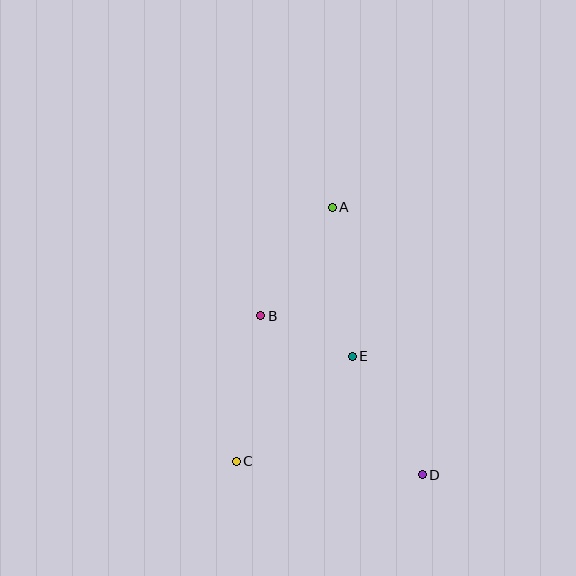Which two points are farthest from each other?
Points A and D are farthest from each other.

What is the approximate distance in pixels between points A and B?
The distance between A and B is approximately 130 pixels.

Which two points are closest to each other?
Points B and E are closest to each other.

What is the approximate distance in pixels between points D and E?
The distance between D and E is approximately 137 pixels.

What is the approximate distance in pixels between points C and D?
The distance between C and D is approximately 187 pixels.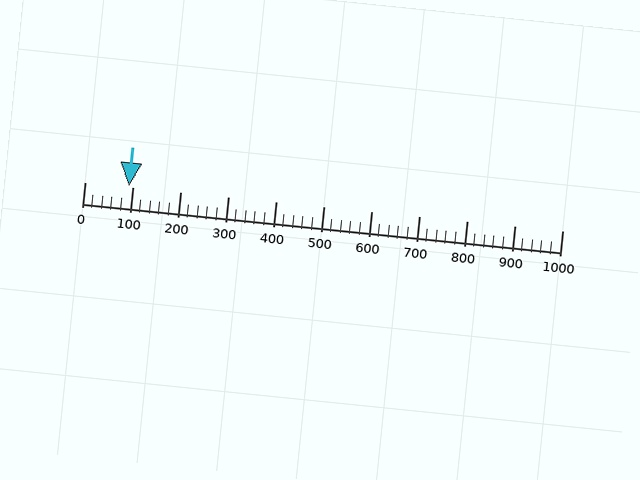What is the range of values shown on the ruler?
The ruler shows values from 0 to 1000.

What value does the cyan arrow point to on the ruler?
The cyan arrow points to approximately 92.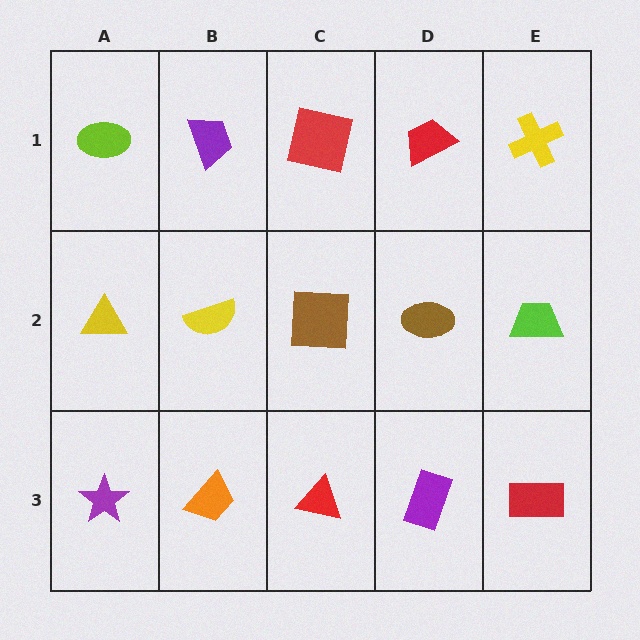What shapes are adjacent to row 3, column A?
A yellow triangle (row 2, column A), an orange trapezoid (row 3, column B).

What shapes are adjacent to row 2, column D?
A red trapezoid (row 1, column D), a purple rectangle (row 3, column D), a brown square (row 2, column C), a lime trapezoid (row 2, column E).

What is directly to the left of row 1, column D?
A red square.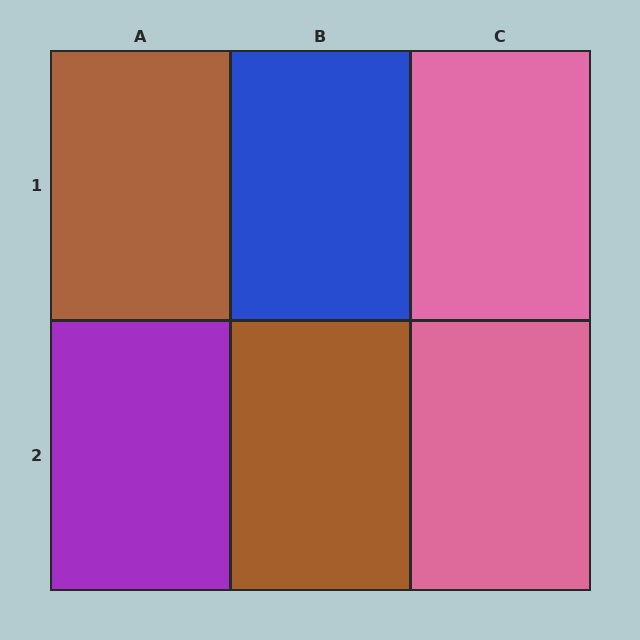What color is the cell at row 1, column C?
Pink.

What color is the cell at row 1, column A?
Brown.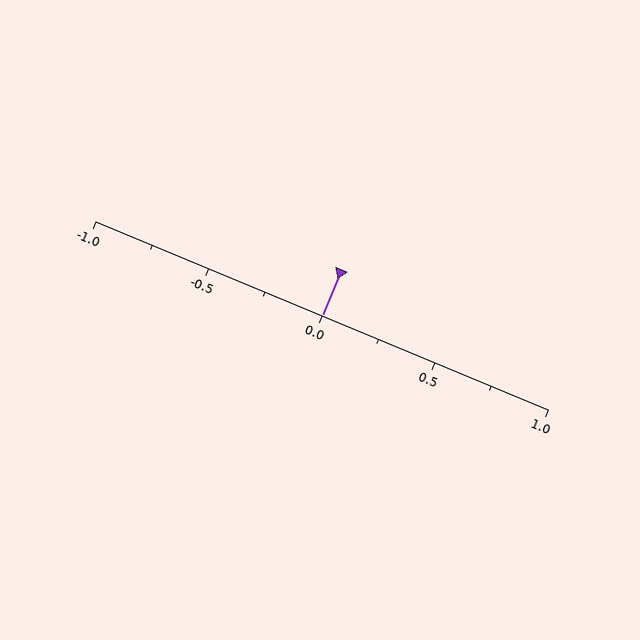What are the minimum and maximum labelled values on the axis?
The axis runs from -1.0 to 1.0.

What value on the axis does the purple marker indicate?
The marker indicates approximately 0.